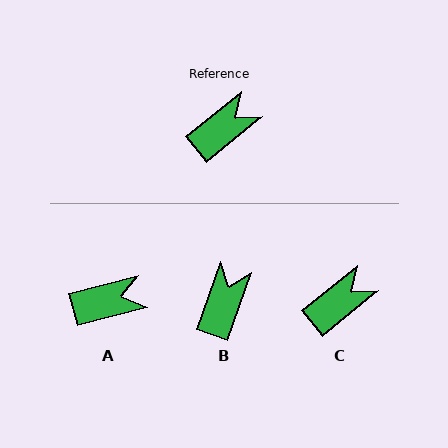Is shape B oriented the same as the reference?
No, it is off by about 31 degrees.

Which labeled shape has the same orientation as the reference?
C.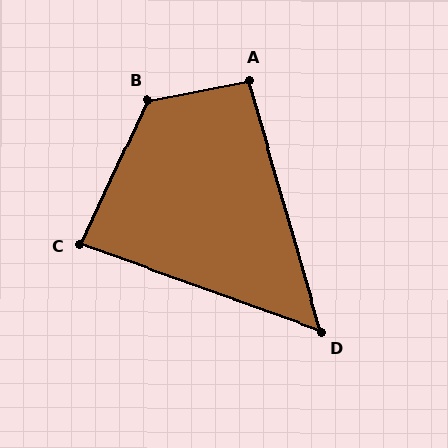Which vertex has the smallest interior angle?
D, at approximately 54 degrees.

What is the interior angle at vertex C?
Approximately 85 degrees (acute).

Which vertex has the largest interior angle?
B, at approximately 126 degrees.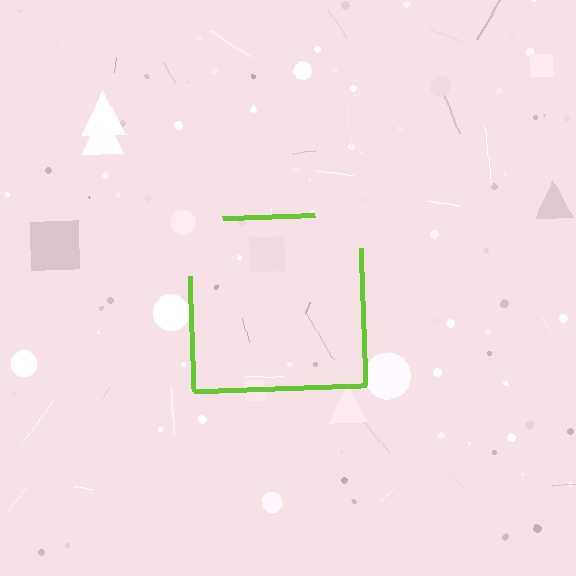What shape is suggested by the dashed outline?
The dashed outline suggests a square.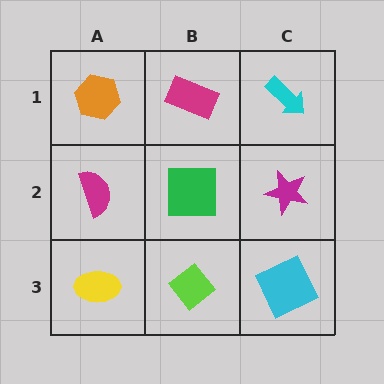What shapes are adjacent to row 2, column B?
A magenta rectangle (row 1, column B), a lime diamond (row 3, column B), a magenta semicircle (row 2, column A), a magenta star (row 2, column C).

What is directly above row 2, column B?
A magenta rectangle.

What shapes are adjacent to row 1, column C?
A magenta star (row 2, column C), a magenta rectangle (row 1, column B).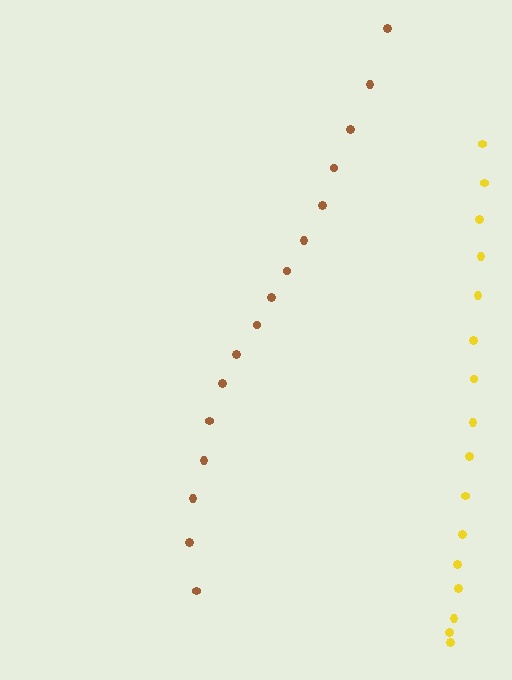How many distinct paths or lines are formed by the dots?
There are 2 distinct paths.